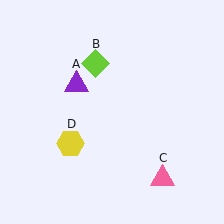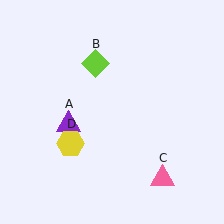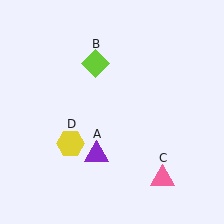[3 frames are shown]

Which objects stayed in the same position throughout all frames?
Lime diamond (object B) and pink triangle (object C) and yellow hexagon (object D) remained stationary.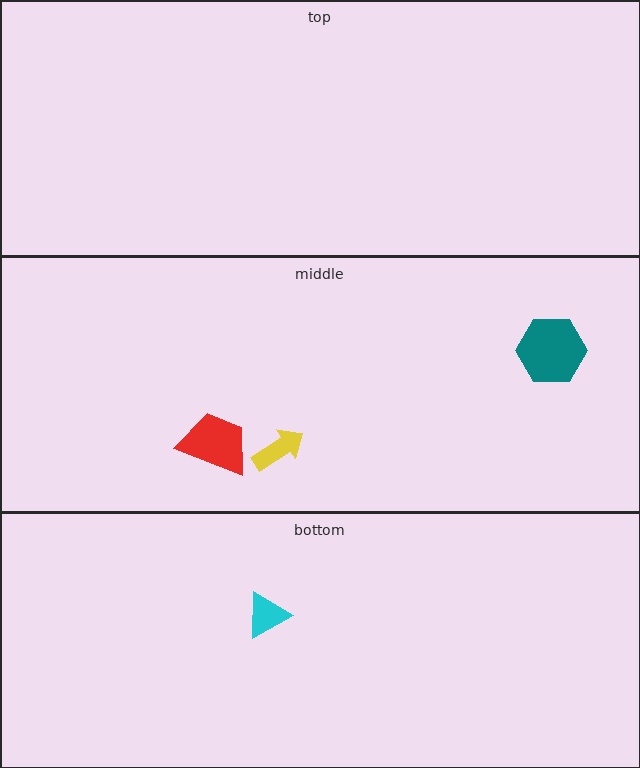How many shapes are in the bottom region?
1.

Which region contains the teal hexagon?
The middle region.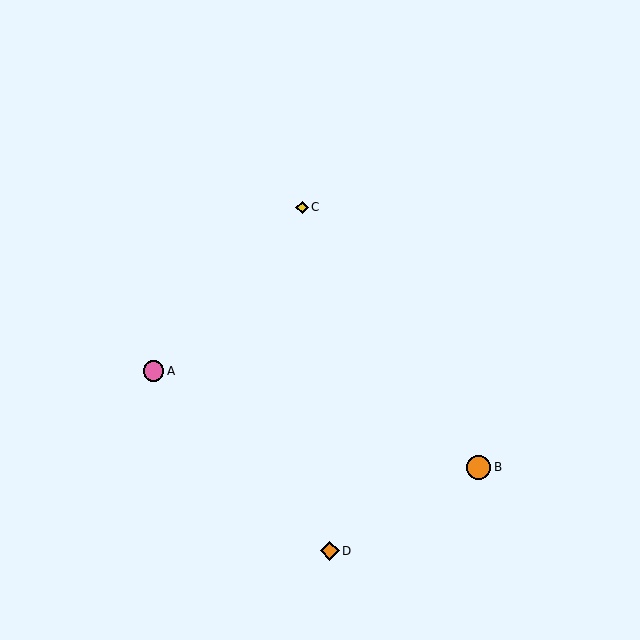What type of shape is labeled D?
Shape D is an orange diamond.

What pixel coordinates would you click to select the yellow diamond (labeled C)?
Click at (302, 207) to select the yellow diamond C.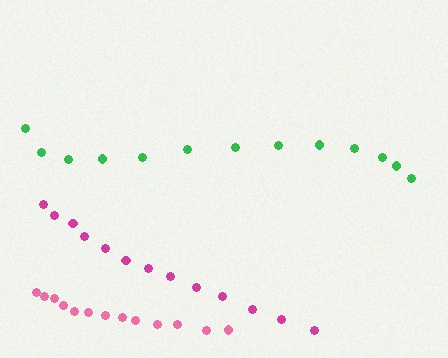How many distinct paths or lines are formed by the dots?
There are 3 distinct paths.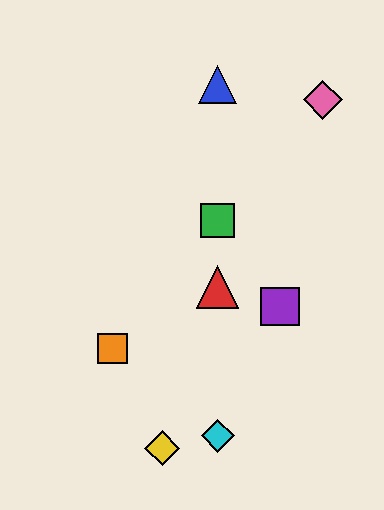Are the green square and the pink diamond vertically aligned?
No, the green square is at x≈218 and the pink diamond is at x≈323.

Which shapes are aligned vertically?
The red triangle, the blue triangle, the green square, the cyan diamond are aligned vertically.